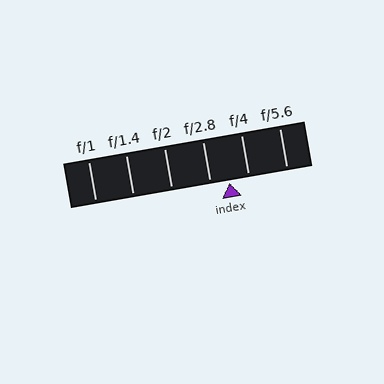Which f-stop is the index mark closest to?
The index mark is closest to f/2.8.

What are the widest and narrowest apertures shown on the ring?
The widest aperture shown is f/1 and the narrowest is f/5.6.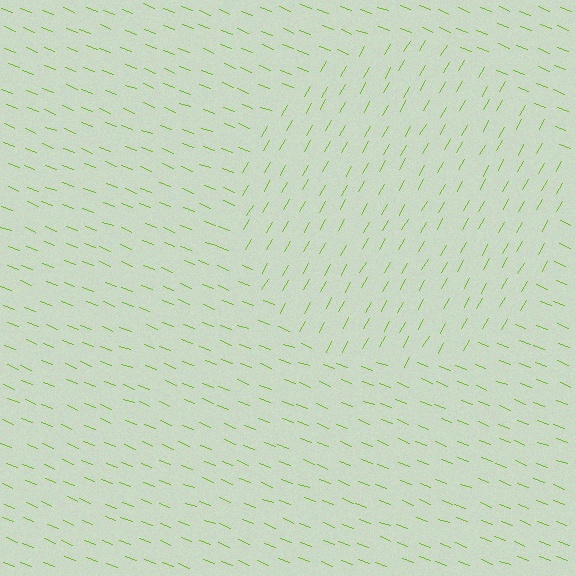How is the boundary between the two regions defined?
The boundary is defined purely by a change in line orientation (approximately 81 degrees difference). All lines are the same color and thickness.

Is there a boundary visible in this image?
Yes, there is a texture boundary formed by a change in line orientation.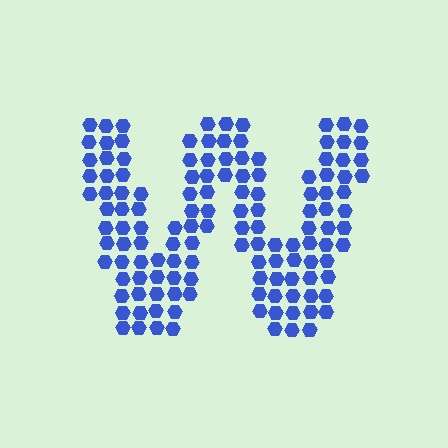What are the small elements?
The small elements are hexagons.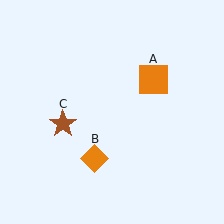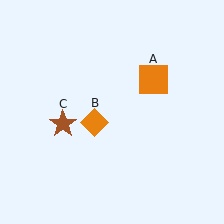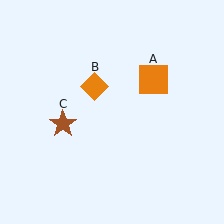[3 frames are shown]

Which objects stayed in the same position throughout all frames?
Orange square (object A) and brown star (object C) remained stationary.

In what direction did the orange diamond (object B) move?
The orange diamond (object B) moved up.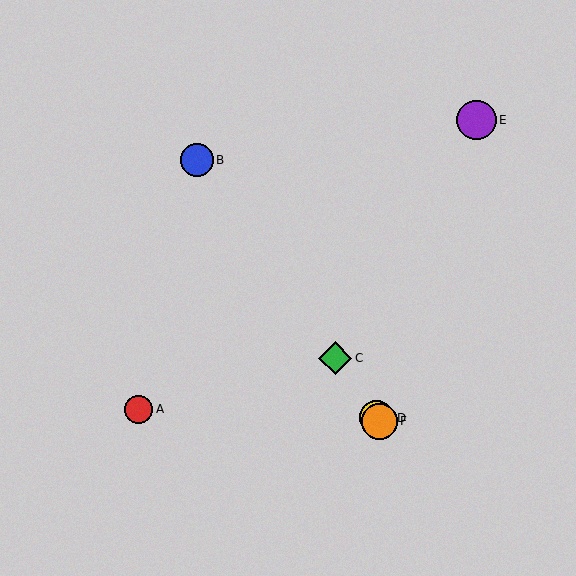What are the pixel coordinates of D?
Object D is at (377, 418).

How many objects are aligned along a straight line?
4 objects (B, C, D, F) are aligned along a straight line.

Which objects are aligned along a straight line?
Objects B, C, D, F are aligned along a straight line.